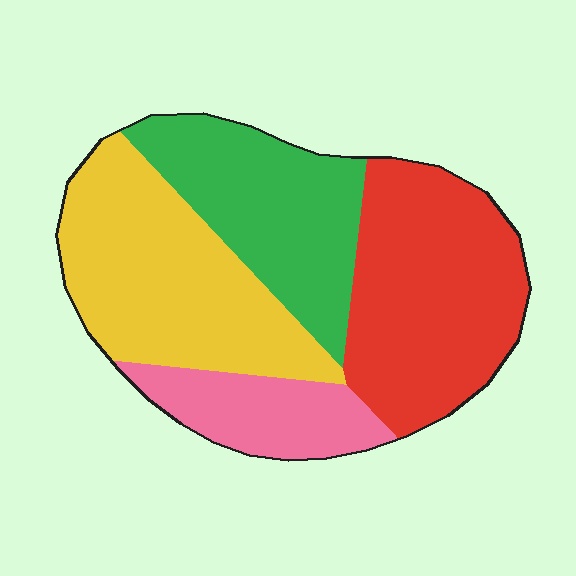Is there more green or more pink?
Green.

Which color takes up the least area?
Pink, at roughly 15%.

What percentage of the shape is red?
Red takes up about one third (1/3) of the shape.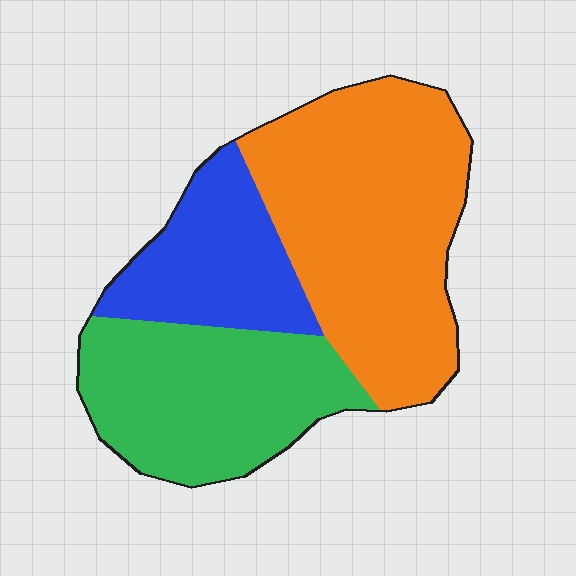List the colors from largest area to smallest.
From largest to smallest: orange, green, blue.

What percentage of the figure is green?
Green takes up between a quarter and a half of the figure.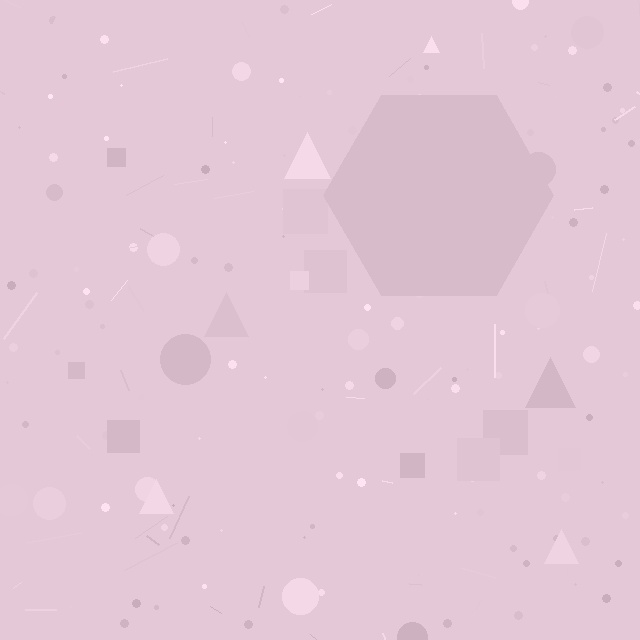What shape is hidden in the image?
A hexagon is hidden in the image.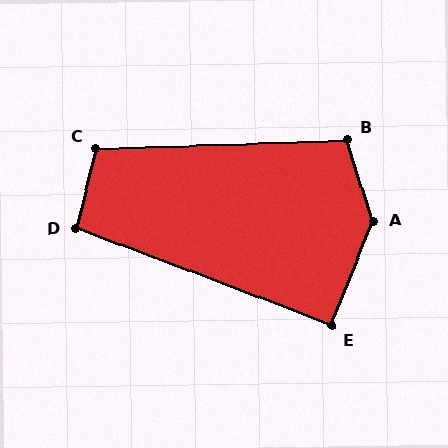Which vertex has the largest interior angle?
A, at approximately 141 degrees.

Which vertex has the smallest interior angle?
E, at approximately 90 degrees.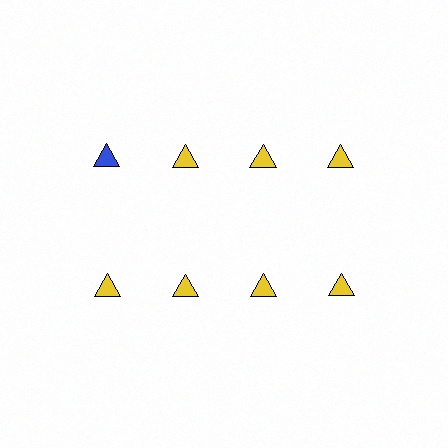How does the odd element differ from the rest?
It has a different color: blue instead of yellow.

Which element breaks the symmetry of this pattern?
The blue triangle in the top row, leftmost column breaks the symmetry. All other shapes are yellow triangles.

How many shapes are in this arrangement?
There are 8 shapes arranged in a grid pattern.